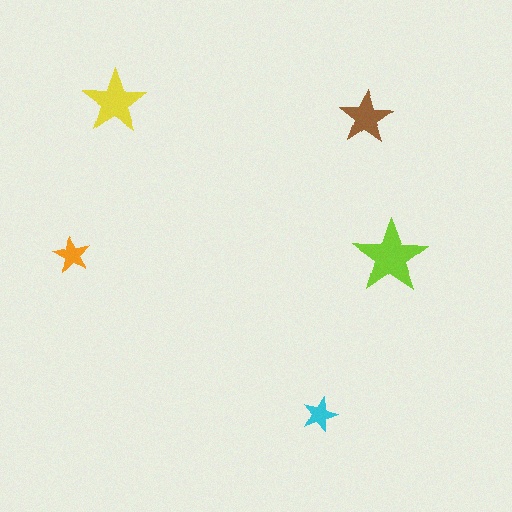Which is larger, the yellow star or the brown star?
The yellow one.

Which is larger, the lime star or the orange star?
The lime one.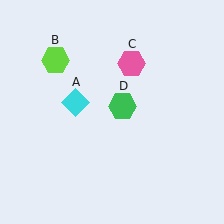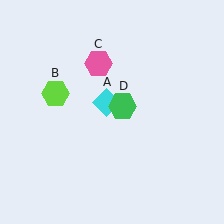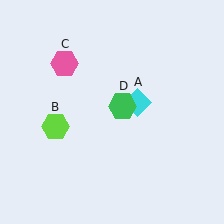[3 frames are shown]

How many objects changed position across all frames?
3 objects changed position: cyan diamond (object A), lime hexagon (object B), pink hexagon (object C).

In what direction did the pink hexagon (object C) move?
The pink hexagon (object C) moved left.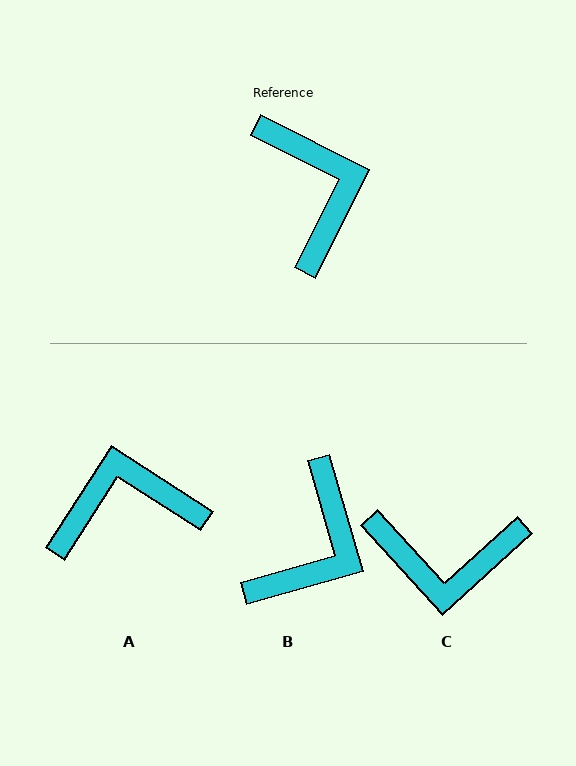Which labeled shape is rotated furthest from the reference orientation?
C, about 111 degrees away.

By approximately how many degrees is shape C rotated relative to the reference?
Approximately 111 degrees clockwise.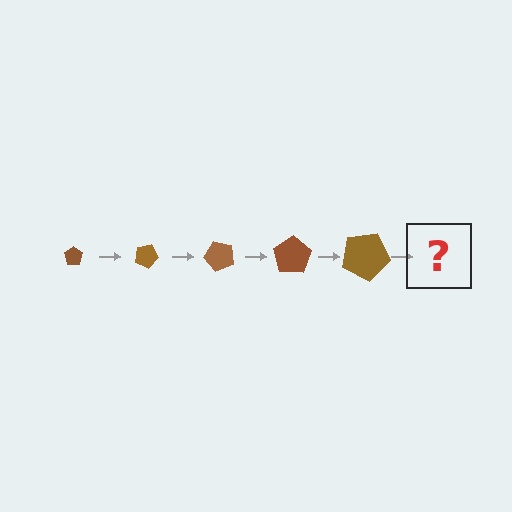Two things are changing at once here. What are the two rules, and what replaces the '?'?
The two rules are that the pentagon grows larger each step and it rotates 25 degrees each step. The '?' should be a pentagon, larger than the previous one and rotated 125 degrees from the start.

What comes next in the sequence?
The next element should be a pentagon, larger than the previous one and rotated 125 degrees from the start.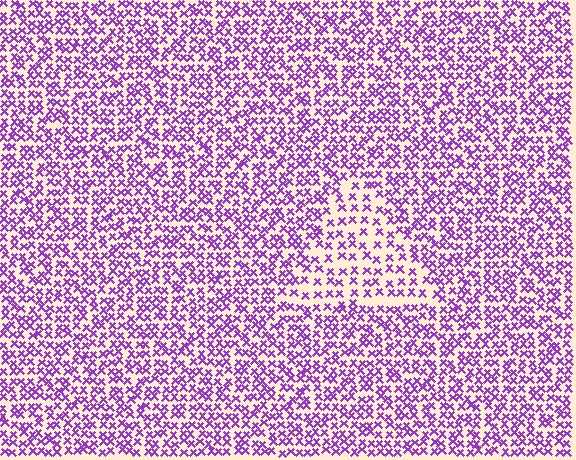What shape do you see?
I see a triangle.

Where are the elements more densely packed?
The elements are more densely packed outside the triangle boundary.